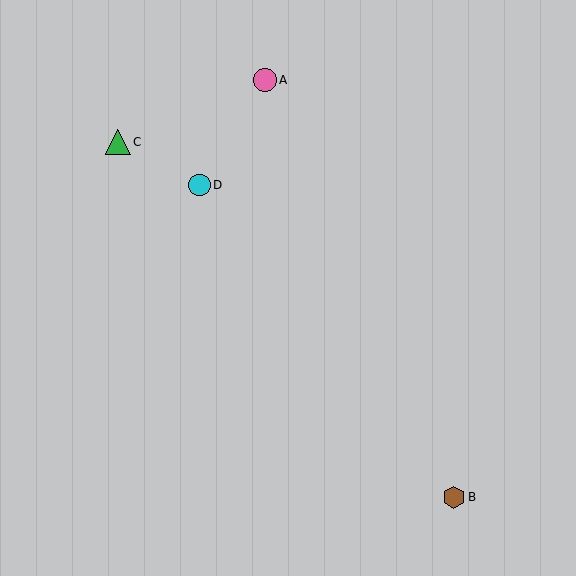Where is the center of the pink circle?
The center of the pink circle is at (265, 80).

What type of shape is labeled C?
Shape C is a green triangle.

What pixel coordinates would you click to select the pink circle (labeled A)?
Click at (265, 80) to select the pink circle A.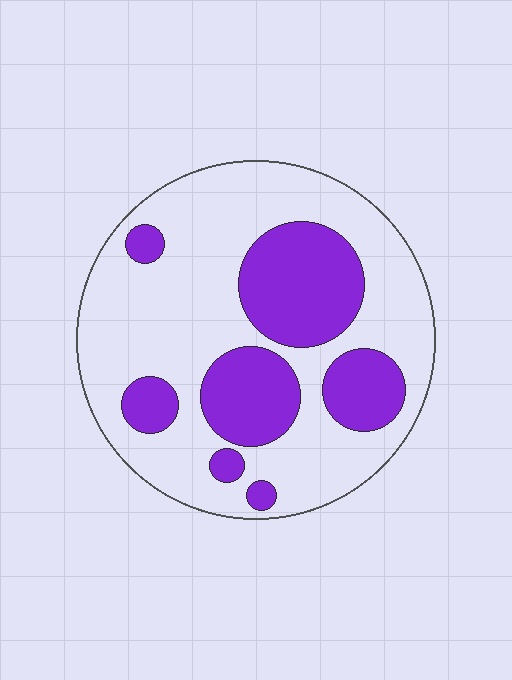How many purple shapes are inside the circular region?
7.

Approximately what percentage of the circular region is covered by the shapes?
Approximately 30%.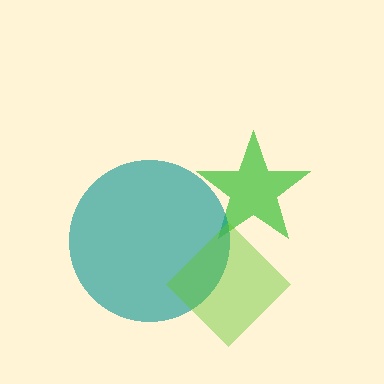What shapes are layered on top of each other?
The layered shapes are: a green star, a teal circle, a lime diamond.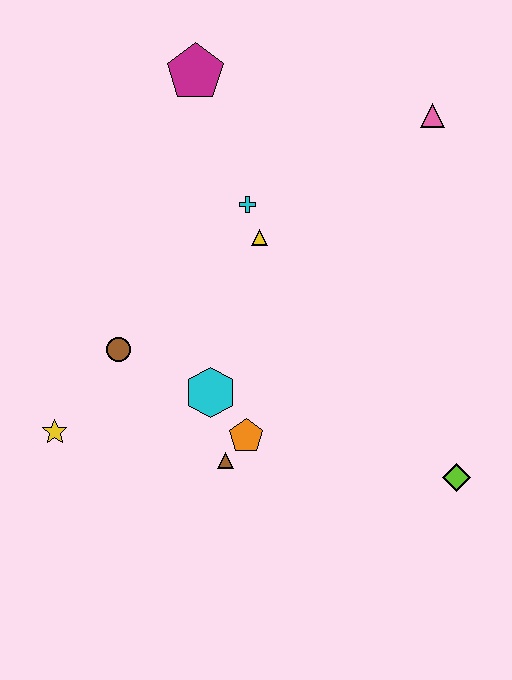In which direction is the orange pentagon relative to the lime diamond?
The orange pentagon is to the left of the lime diamond.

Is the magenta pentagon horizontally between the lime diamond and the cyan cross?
No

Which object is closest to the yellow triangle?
The cyan cross is closest to the yellow triangle.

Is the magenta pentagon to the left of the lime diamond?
Yes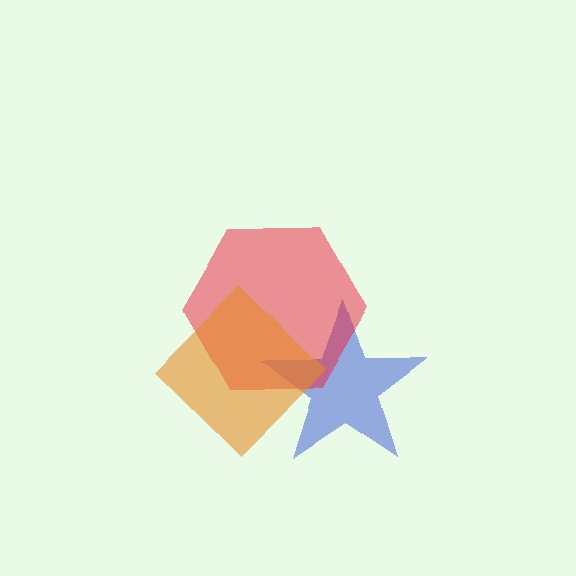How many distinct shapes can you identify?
There are 3 distinct shapes: a blue star, a red hexagon, an orange diamond.